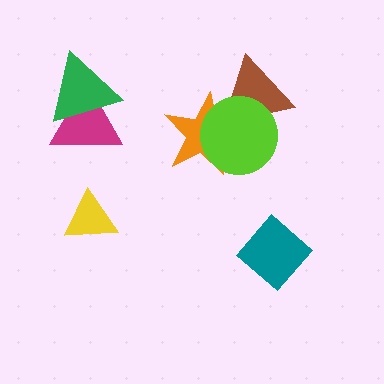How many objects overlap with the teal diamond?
0 objects overlap with the teal diamond.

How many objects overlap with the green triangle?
1 object overlaps with the green triangle.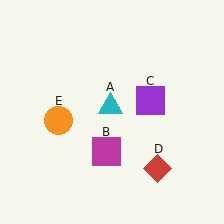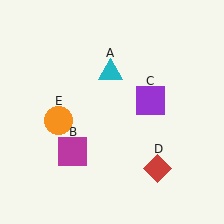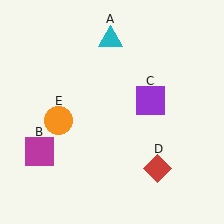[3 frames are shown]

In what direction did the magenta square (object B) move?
The magenta square (object B) moved left.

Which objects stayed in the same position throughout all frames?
Purple square (object C) and red diamond (object D) and orange circle (object E) remained stationary.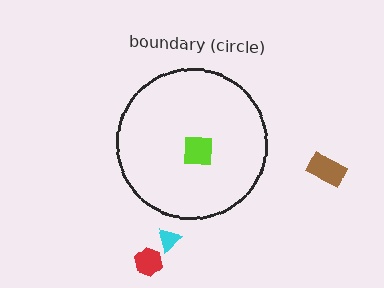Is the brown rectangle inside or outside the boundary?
Outside.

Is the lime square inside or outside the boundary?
Inside.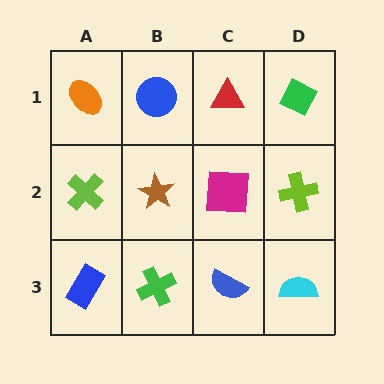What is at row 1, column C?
A red triangle.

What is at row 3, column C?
A blue semicircle.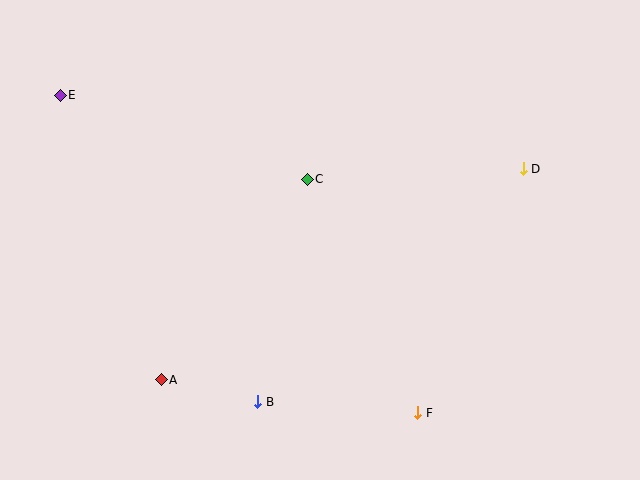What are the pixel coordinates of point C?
Point C is at (307, 179).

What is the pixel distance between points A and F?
The distance between A and F is 259 pixels.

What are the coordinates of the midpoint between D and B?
The midpoint between D and B is at (390, 285).